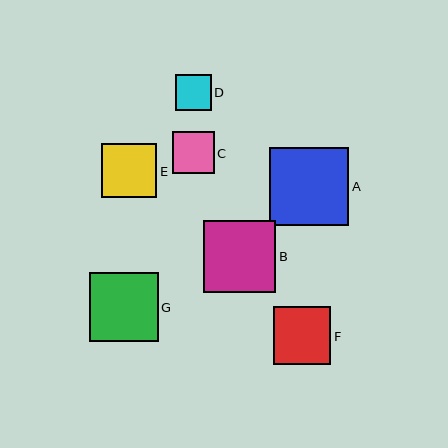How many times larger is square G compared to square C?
Square G is approximately 1.7 times the size of square C.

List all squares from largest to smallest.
From largest to smallest: A, B, G, F, E, C, D.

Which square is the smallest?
Square D is the smallest with a size of approximately 36 pixels.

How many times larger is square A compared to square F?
Square A is approximately 1.4 times the size of square F.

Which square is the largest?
Square A is the largest with a size of approximately 79 pixels.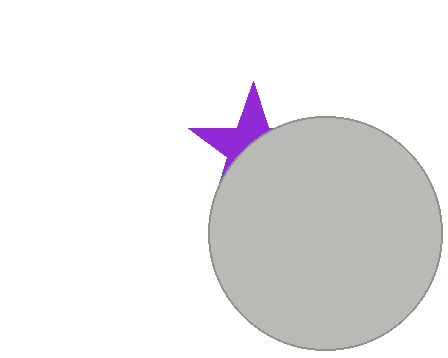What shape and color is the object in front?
The object in front is a light gray circle.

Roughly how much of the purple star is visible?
A small part of it is visible (roughly 41%).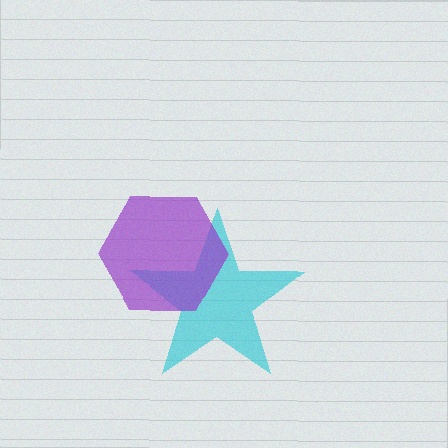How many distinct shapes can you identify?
There are 2 distinct shapes: a cyan star, a purple hexagon.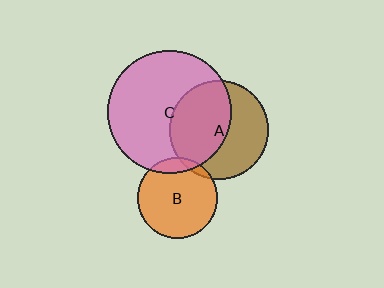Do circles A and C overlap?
Yes.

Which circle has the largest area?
Circle C (pink).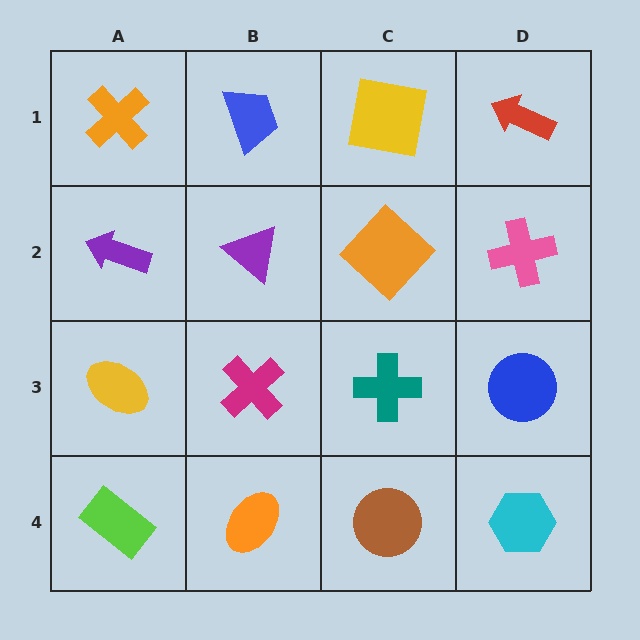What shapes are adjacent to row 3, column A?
A purple arrow (row 2, column A), a lime rectangle (row 4, column A), a magenta cross (row 3, column B).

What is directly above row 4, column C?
A teal cross.